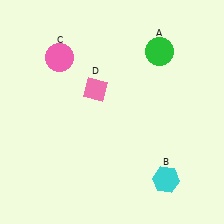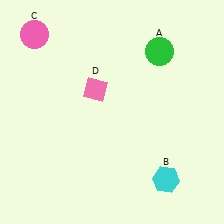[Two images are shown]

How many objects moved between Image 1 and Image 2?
1 object moved between the two images.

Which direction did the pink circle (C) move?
The pink circle (C) moved left.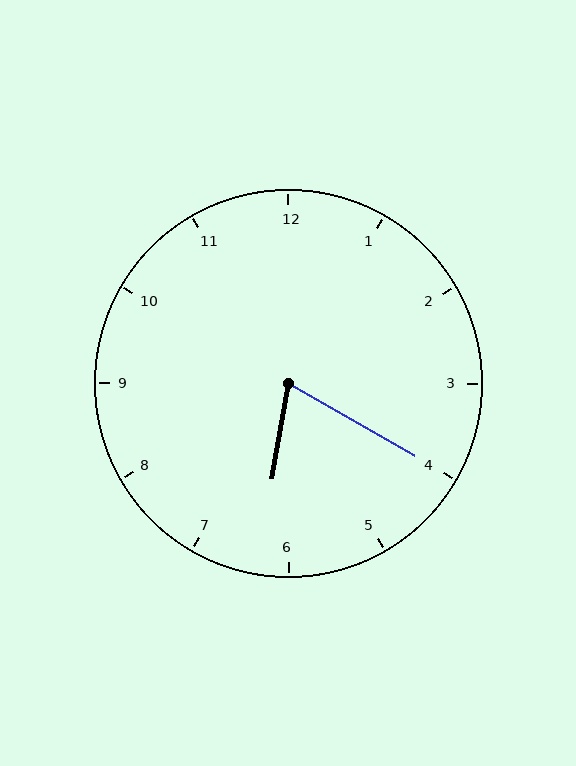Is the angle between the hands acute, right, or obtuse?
It is acute.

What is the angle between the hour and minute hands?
Approximately 70 degrees.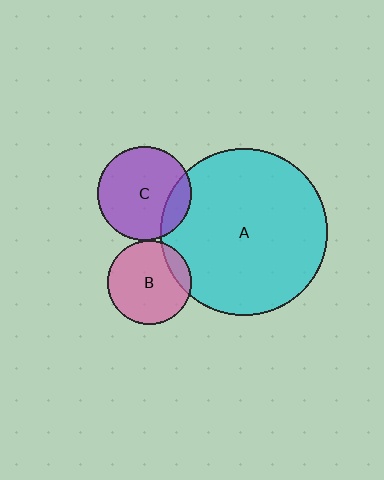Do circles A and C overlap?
Yes.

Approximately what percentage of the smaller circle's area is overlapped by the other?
Approximately 15%.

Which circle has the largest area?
Circle A (cyan).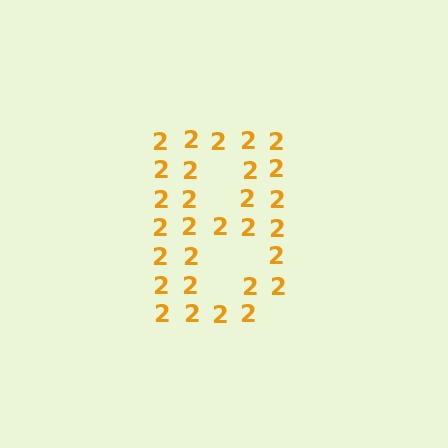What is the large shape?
The large shape is the letter B.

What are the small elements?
The small elements are digit 2's.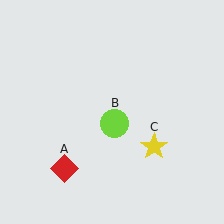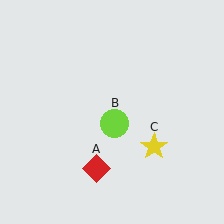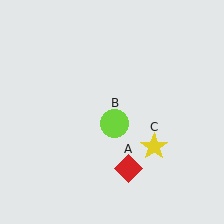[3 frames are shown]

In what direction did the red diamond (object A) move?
The red diamond (object A) moved right.